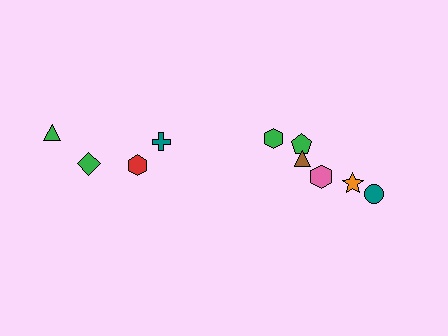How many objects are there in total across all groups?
There are 10 objects.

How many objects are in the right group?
There are 6 objects.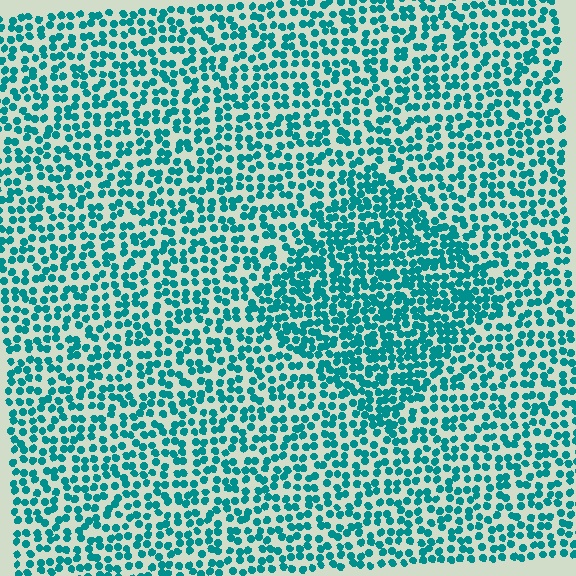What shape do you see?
I see a diamond.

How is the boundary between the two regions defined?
The boundary is defined by a change in element density (approximately 1.6x ratio). All elements are the same color, size, and shape.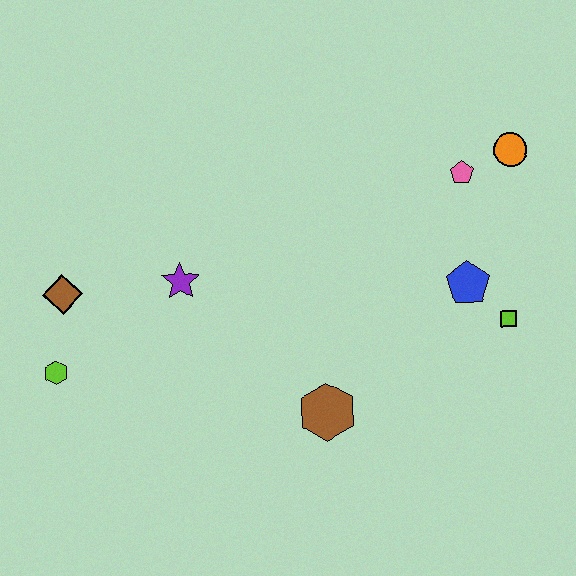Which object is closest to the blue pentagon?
The lime square is closest to the blue pentagon.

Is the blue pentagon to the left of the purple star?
No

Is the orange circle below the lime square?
No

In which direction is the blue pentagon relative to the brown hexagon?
The blue pentagon is to the right of the brown hexagon.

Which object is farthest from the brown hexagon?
The orange circle is farthest from the brown hexagon.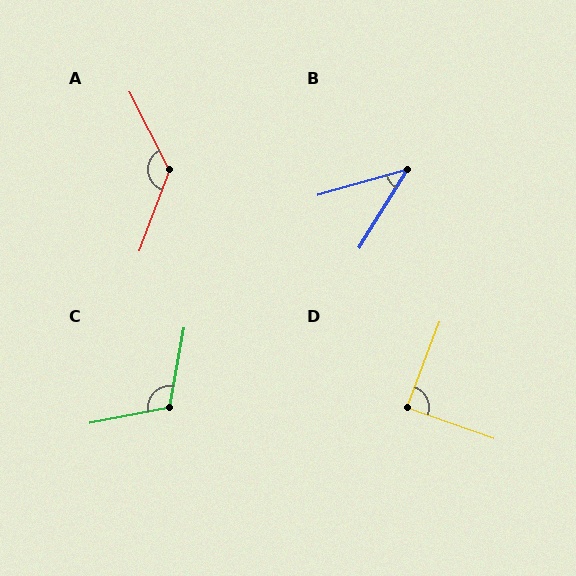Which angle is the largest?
A, at approximately 133 degrees.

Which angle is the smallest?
B, at approximately 42 degrees.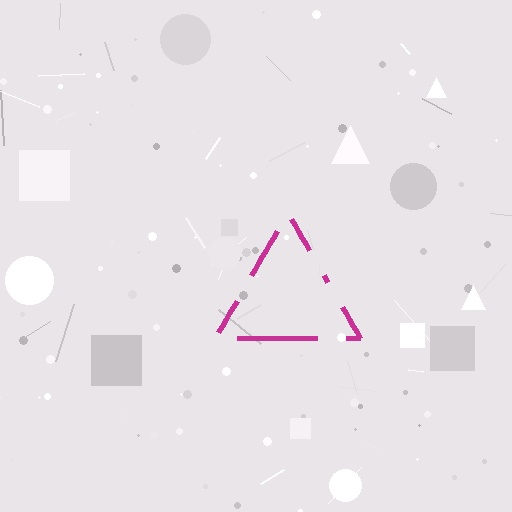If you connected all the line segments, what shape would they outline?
They would outline a triangle.